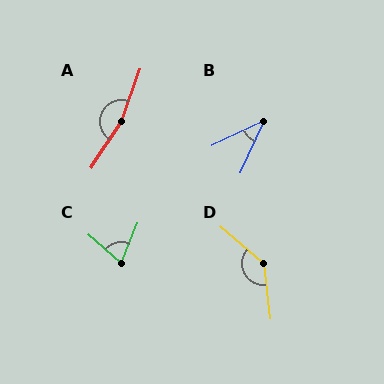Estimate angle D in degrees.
Approximately 138 degrees.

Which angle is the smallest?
B, at approximately 39 degrees.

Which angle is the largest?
A, at approximately 166 degrees.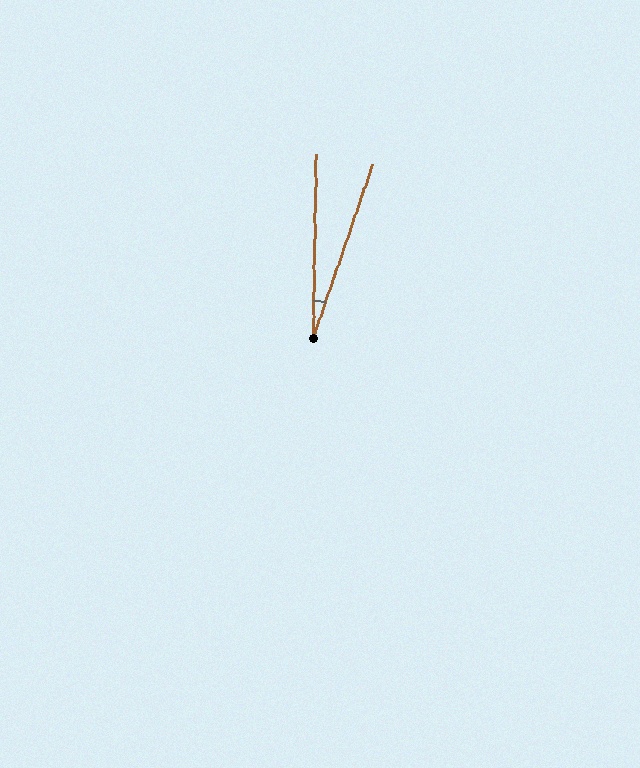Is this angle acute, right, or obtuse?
It is acute.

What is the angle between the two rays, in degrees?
Approximately 18 degrees.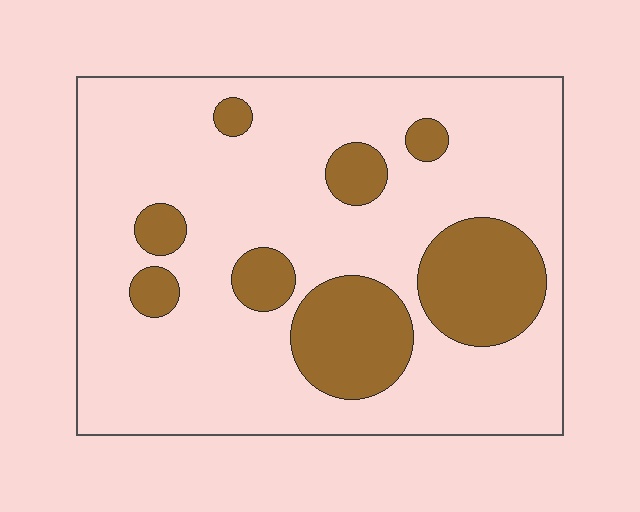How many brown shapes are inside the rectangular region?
8.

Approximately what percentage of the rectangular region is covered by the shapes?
Approximately 20%.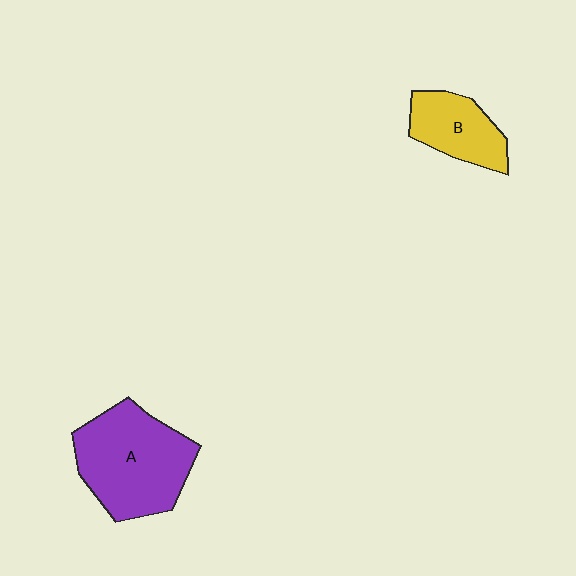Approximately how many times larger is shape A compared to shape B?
Approximately 1.9 times.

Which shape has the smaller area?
Shape B (yellow).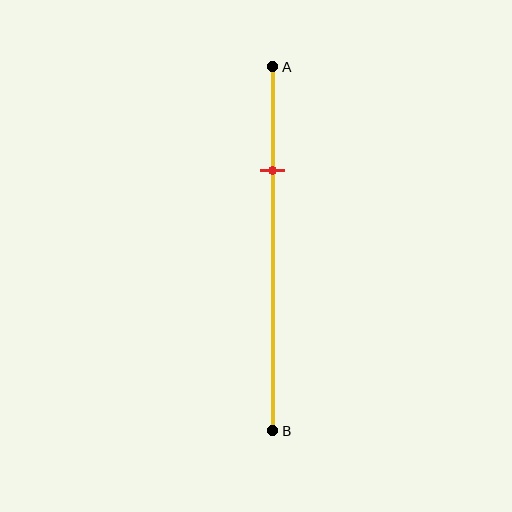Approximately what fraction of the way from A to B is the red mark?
The red mark is approximately 30% of the way from A to B.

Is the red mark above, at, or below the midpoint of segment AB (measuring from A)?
The red mark is above the midpoint of segment AB.